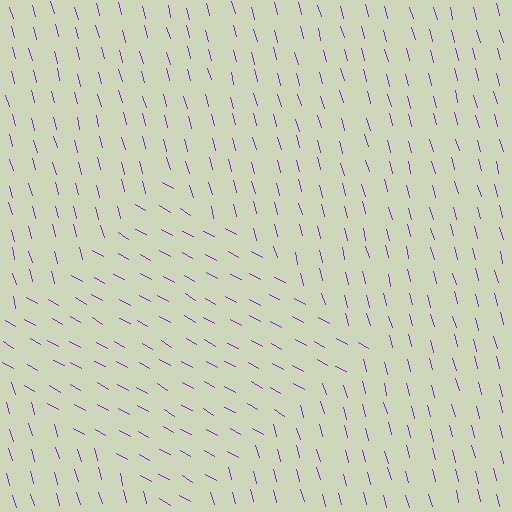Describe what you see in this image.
The image is filled with small purple line segments. A diamond region in the image has lines oriented differently from the surrounding lines, creating a visible texture boundary.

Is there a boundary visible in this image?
Yes, there is a texture boundary formed by a change in line orientation.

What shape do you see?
I see a diamond.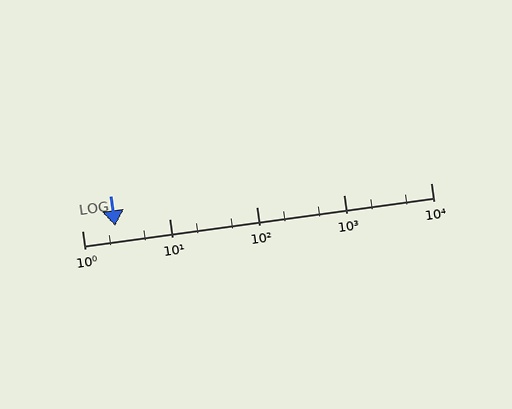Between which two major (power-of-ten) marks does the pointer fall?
The pointer is between 1 and 10.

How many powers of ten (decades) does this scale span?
The scale spans 4 decades, from 1 to 10000.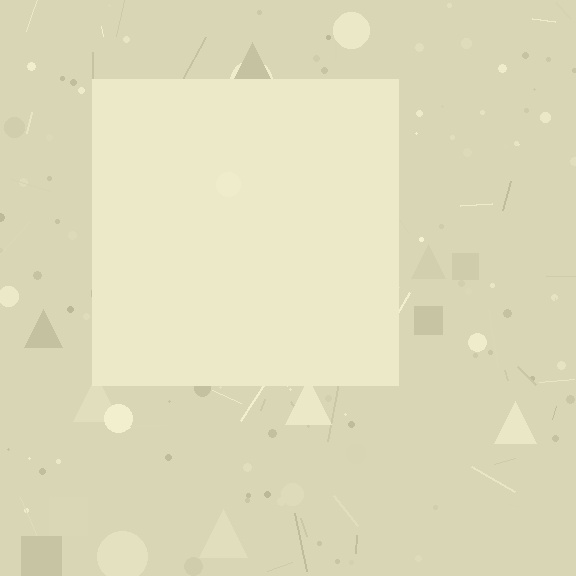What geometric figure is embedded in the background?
A square is embedded in the background.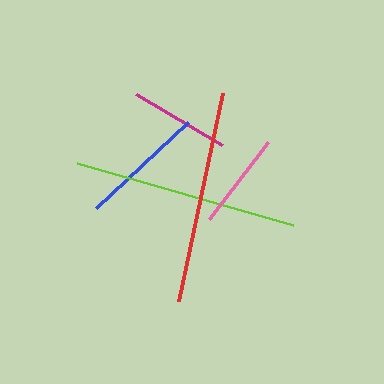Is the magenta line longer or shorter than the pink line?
The magenta line is longer than the pink line.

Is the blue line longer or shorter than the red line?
The red line is longer than the blue line.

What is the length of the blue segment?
The blue segment is approximately 126 pixels long.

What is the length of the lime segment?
The lime segment is approximately 225 pixels long.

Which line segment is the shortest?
The pink line is the shortest at approximately 98 pixels.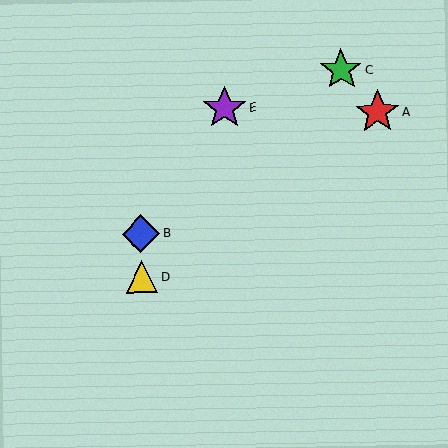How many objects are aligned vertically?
2 objects (B, D) are aligned vertically.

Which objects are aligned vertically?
Objects B, D are aligned vertically.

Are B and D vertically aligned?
Yes, both are at x≈141.